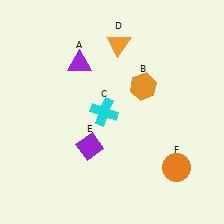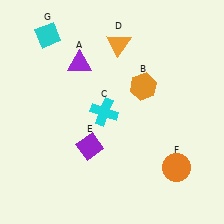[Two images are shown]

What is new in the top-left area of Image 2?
A cyan diamond (G) was added in the top-left area of Image 2.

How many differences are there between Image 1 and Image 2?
There is 1 difference between the two images.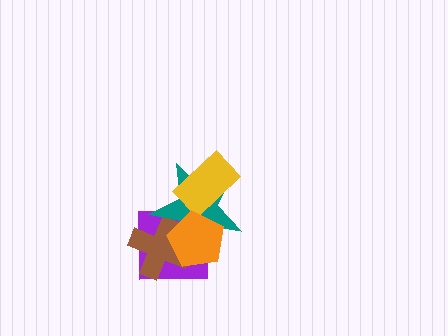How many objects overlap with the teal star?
4 objects overlap with the teal star.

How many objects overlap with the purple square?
3 objects overlap with the purple square.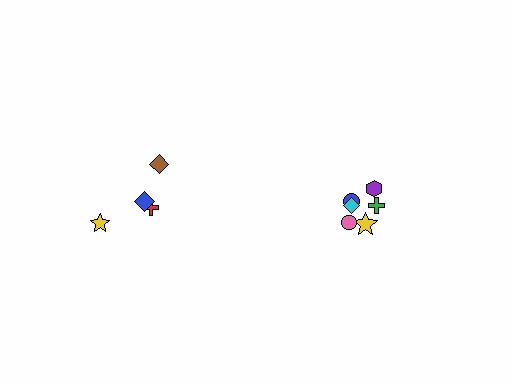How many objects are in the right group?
There are 6 objects.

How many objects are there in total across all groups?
There are 10 objects.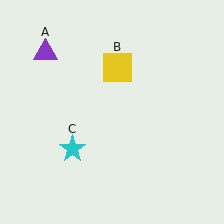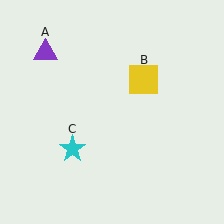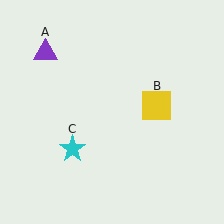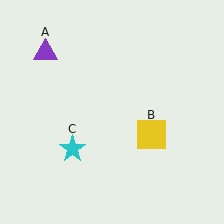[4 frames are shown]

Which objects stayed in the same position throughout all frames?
Purple triangle (object A) and cyan star (object C) remained stationary.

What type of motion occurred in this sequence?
The yellow square (object B) rotated clockwise around the center of the scene.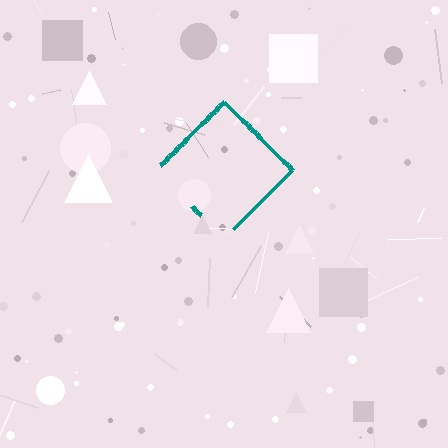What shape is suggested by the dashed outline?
The dashed outline suggests a diamond.